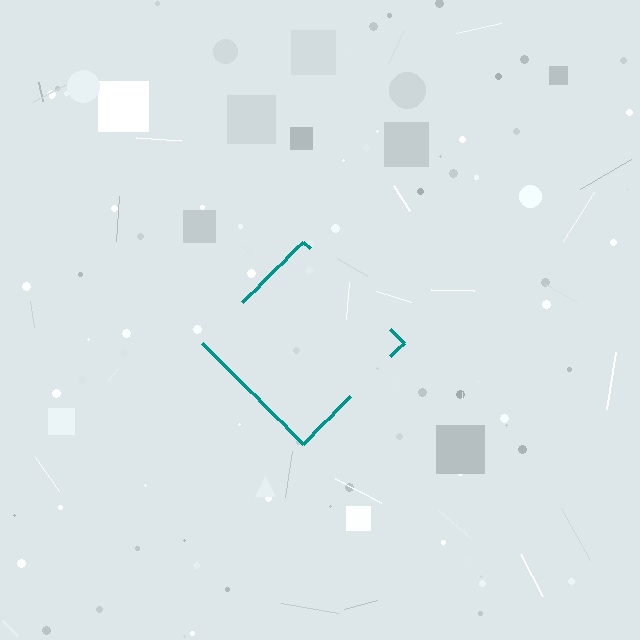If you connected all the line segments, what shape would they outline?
They would outline a diamond.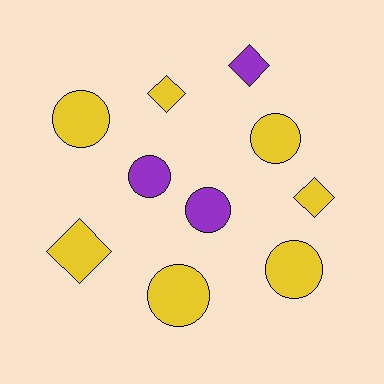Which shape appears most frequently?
Circle, with 6 objects.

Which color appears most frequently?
Yellow, with 7 objects.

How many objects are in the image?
There are 10 objects.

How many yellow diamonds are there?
There are 3 yellow diamonds.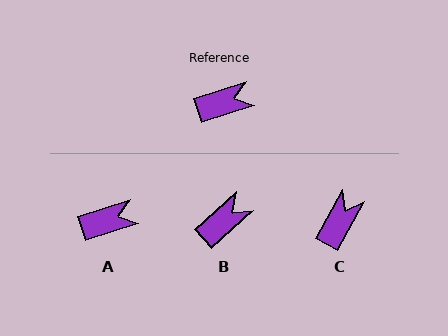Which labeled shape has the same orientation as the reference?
A.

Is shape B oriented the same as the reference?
No, it is off by about 24 degrees.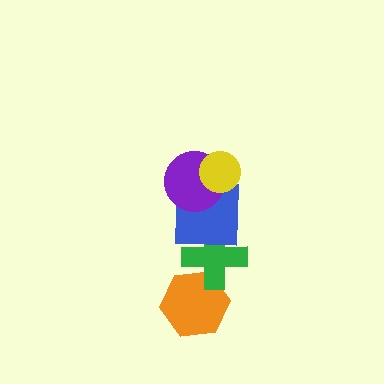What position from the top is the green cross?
The green cross is 4th from the top.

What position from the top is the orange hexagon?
The orange hexagon is 5th from the top.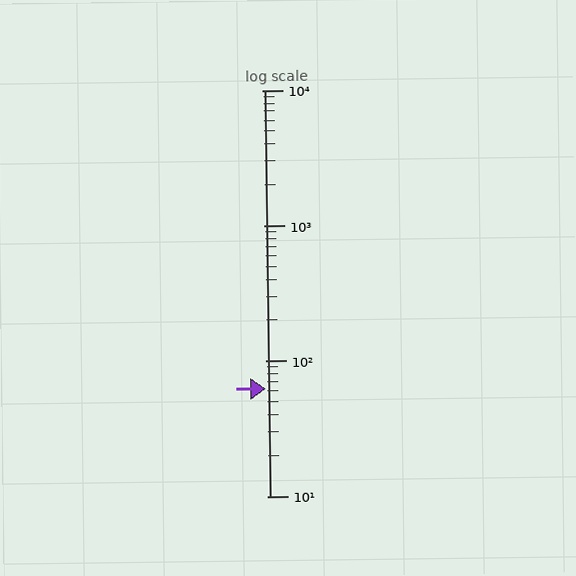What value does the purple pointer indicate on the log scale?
The pointer indicates approximately 62.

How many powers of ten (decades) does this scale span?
The scale spans 3 decades, from 10 to 10000.